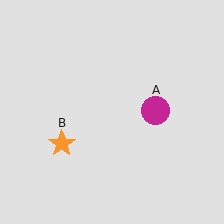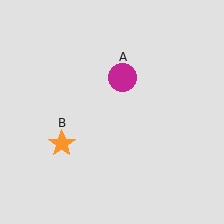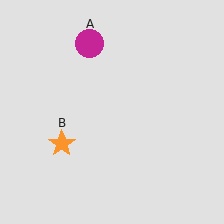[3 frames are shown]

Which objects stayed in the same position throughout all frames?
Orange star (object B) remained stationary.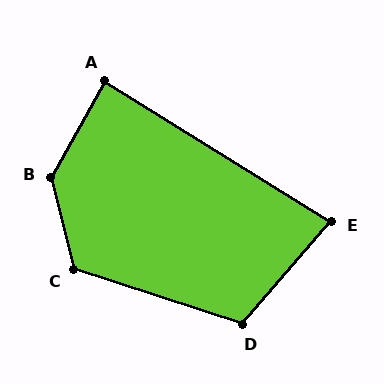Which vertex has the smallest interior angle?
E, at approximately 81 degrees.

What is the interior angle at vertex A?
Approximately 87 degrees (approximately right).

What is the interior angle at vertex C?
Approximately 122 degrees (obtuse).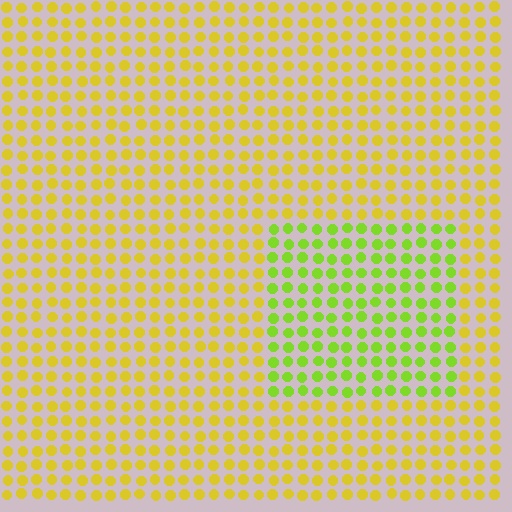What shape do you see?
I see a rectangle.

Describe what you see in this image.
The image is filled with small yellow elements in a uniform arrangement. A rectangle-shaped region is visible where the elements are tinted to a slightly different hue, forming a subtle color boundary.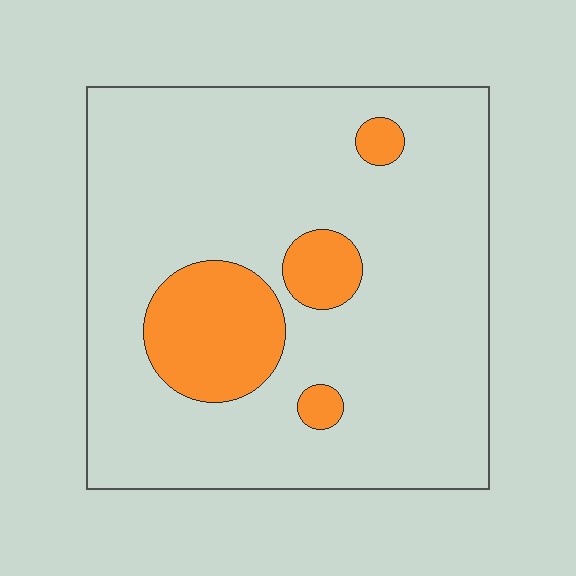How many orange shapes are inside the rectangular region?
4.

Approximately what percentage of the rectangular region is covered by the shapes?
Approximately 15%.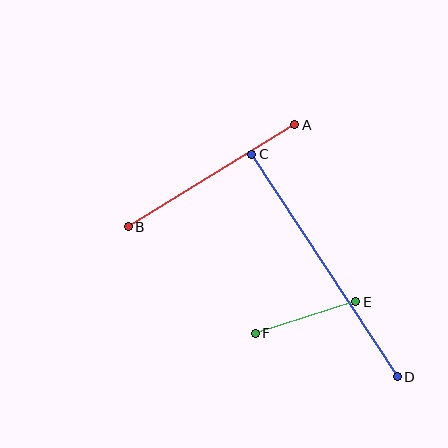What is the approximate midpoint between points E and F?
The midpoint is at approximately (305, 318) pixels.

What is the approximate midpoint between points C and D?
The midpoint is at approximately (325, 266) pixels.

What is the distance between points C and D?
The distance is approximately 266 pixels.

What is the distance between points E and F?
The distance is approximately 106 pixels.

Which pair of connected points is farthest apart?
Points C and D are farthest apart.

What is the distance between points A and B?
The distance is approximately 195 pixels.